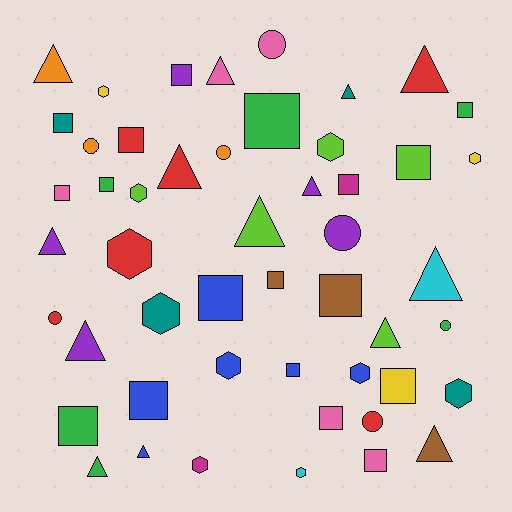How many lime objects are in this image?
There are 5 lime objects.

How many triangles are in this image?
There are 14 triangles.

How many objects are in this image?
There are 50 objects.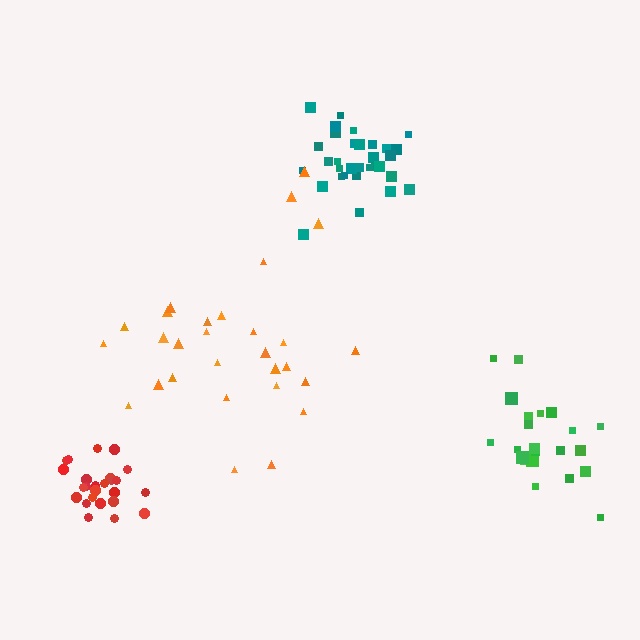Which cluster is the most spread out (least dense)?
Orange.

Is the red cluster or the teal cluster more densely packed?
Red.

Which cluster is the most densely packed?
Red.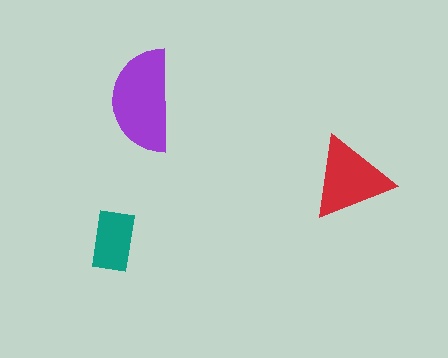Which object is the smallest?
The teal rectangle.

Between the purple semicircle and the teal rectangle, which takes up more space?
The purple semicircle.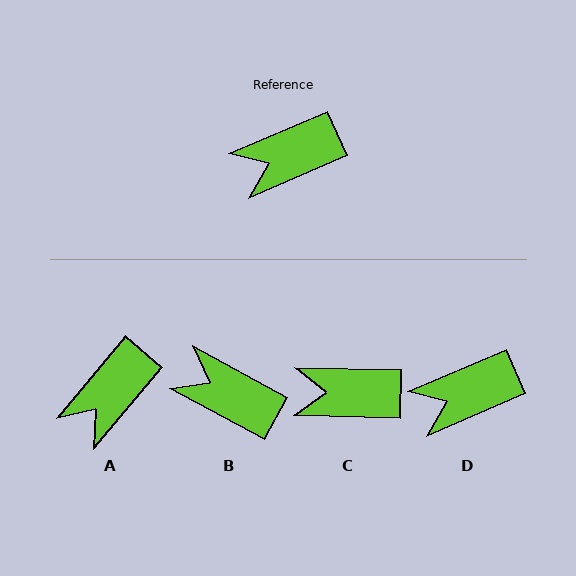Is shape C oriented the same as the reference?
No, it is off by about 25 degrees.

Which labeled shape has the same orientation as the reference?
D.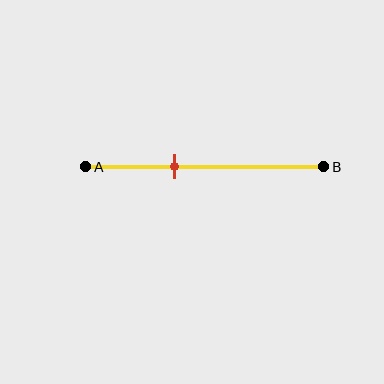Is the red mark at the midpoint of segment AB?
No, the mark is at about 35% from A, not at the 50% midpoint.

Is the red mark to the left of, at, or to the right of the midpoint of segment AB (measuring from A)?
The red mark is to the left of the midpoint of segment AB.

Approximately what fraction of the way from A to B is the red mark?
The red mark is approximately 35% of the way from A to B.